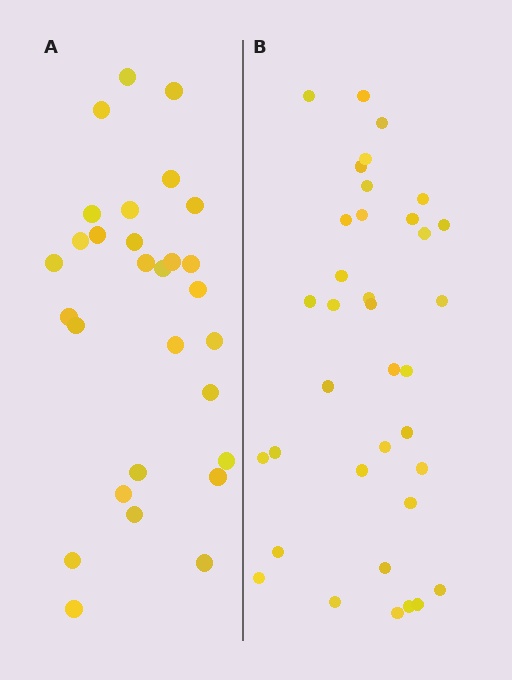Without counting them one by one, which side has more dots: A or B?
Region B (the right region) has more dots.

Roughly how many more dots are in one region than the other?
Region B has roughly 8 or so more dots than region A.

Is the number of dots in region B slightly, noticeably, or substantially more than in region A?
Region B has only slightly more — the two regions are fairly close. The ratio is roughly 1.2 to 1.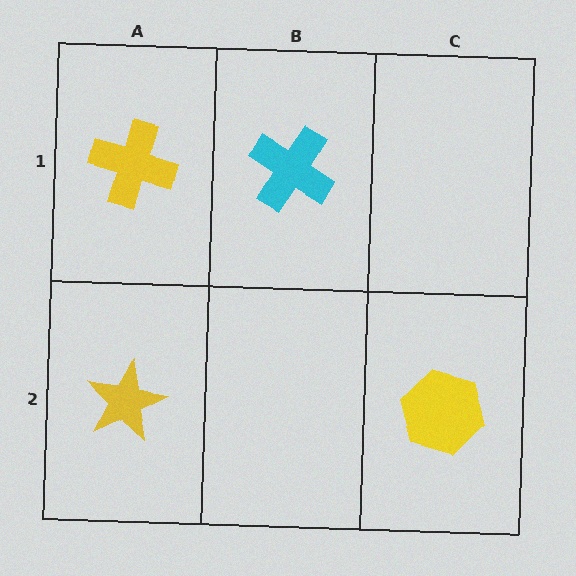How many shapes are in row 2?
2 shapes.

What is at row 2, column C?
A yellow hexagon.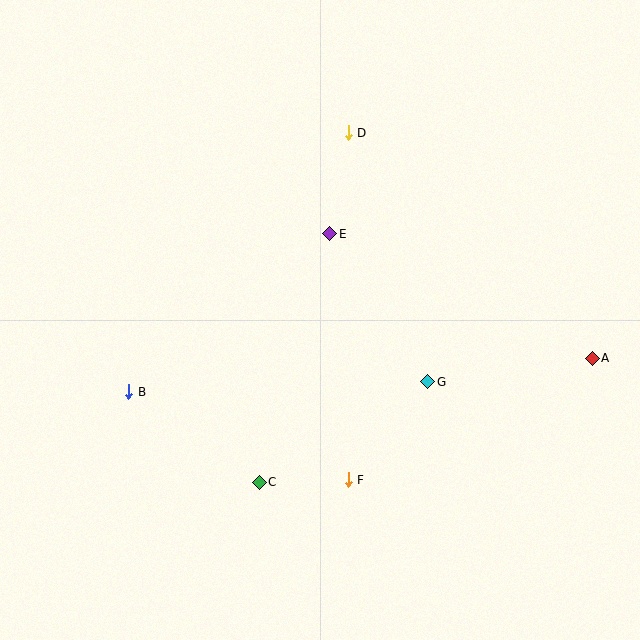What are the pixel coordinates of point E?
Point E is at (330, 234).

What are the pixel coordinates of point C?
Point C is at (259, 482).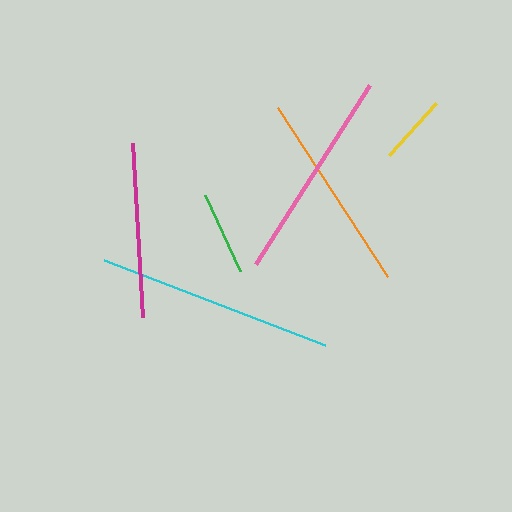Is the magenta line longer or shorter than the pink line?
The pink line is longer than the magenta line.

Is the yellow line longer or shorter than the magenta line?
The magenta line is longer than the yellow line.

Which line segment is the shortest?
The yellow line is the shortest at approximately 70 pixels.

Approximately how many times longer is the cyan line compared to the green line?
The cyan line is approximately 2.8 times the length of the green line.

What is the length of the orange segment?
The orange segment is approximately 202 pixels long.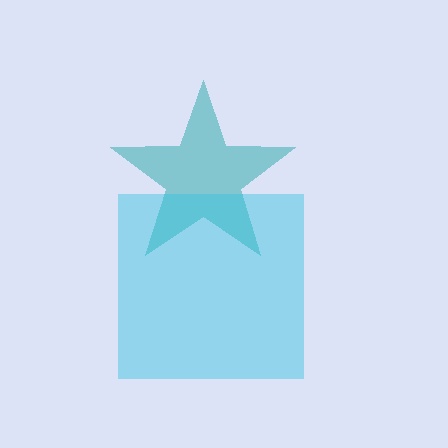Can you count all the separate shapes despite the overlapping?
Yes, there are 2 separate shapes.